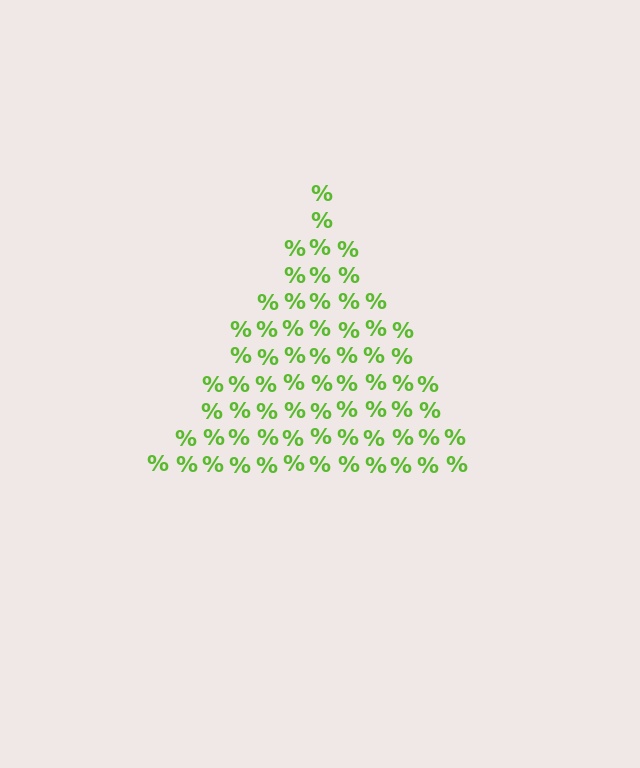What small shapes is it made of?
It is made of small percent signs.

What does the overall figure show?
The overall figure shows a triangle.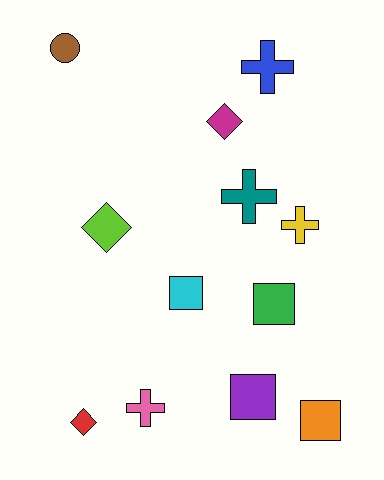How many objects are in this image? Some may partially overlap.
There are 12 objects.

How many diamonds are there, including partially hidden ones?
There are 3 diamonds.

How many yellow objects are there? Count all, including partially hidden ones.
There is 1 yellow object.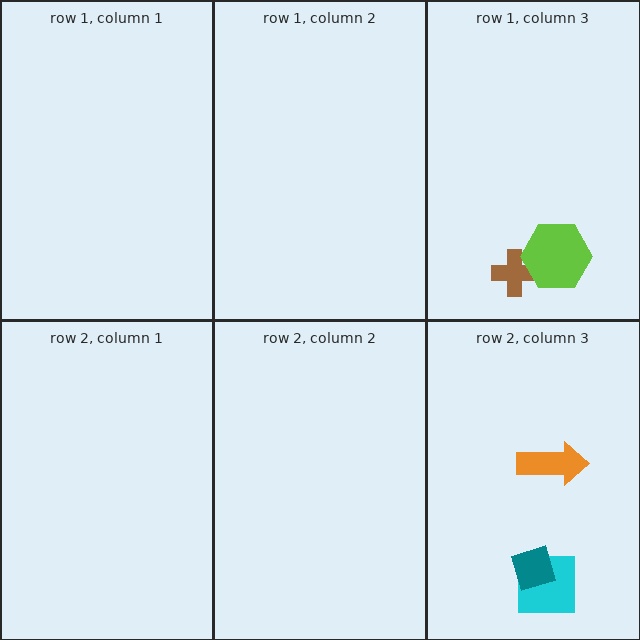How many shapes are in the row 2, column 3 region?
3.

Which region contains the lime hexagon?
The row 1, column 3 region.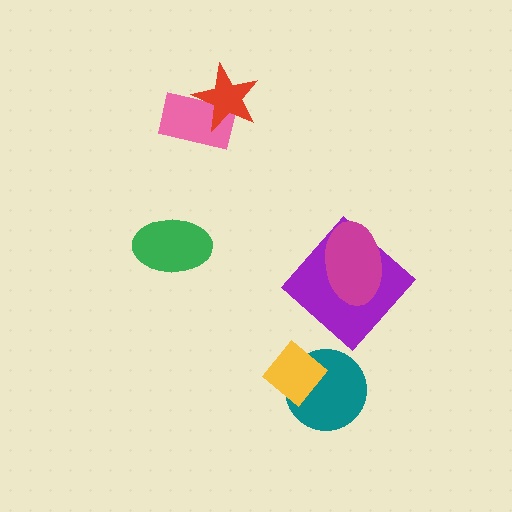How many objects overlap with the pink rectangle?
1 object overlaps with the pink rectangle.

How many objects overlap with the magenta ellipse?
1 object overlaps with the magenta ellipse.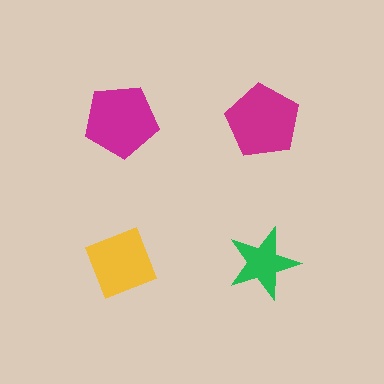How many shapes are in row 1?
2 shapes.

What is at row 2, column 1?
A yellow diamond.